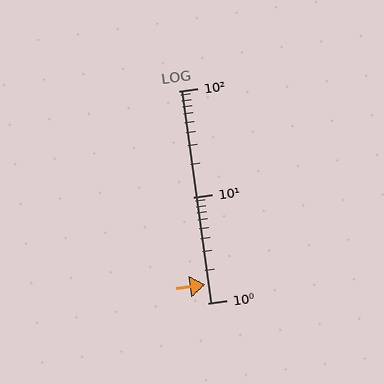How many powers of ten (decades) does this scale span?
The scale spans 2 decades, from 1 to 100.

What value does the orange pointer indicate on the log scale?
The pointer indicates approximately 1.5.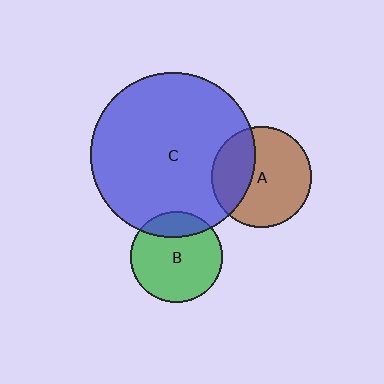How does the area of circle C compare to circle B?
Approximately 3.2 times.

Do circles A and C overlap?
Yes.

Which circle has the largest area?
Circle C (blue).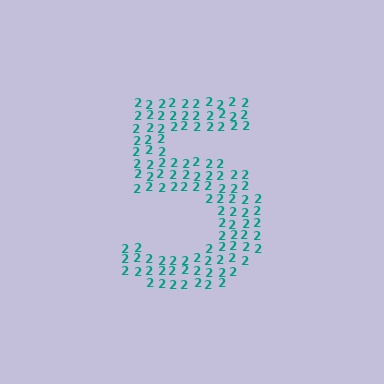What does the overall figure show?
The overall figure shows the digit 5.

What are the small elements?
The small elements are digit 2's.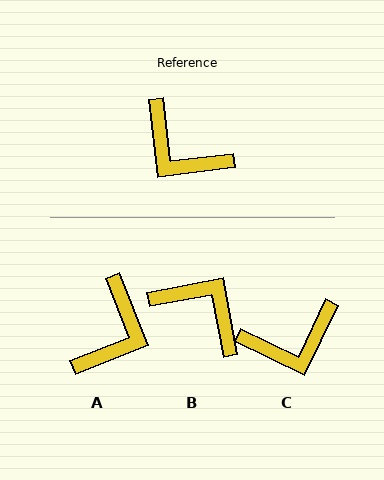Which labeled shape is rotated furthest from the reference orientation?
B, about 176 degrees away.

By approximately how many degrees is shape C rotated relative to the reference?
Approximately 57 degrees counter-clockwise.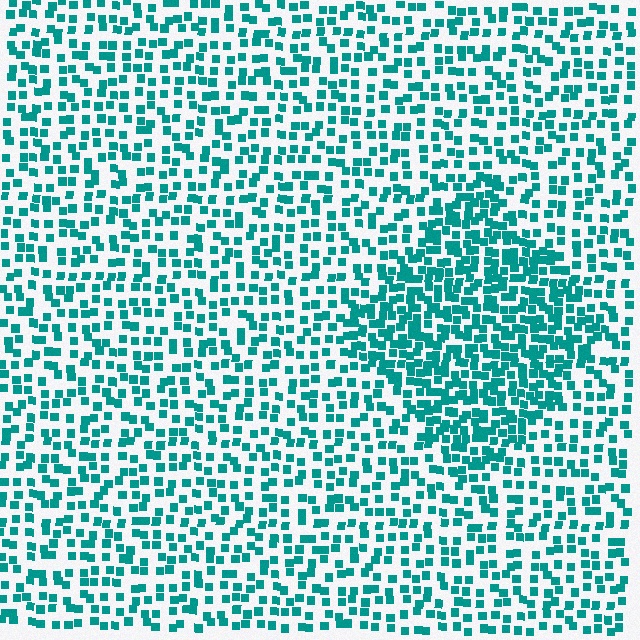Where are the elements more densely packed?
The elements are more densely packed inside the diamond boundary.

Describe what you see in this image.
The image contains small teal elements arranged at two different densities. A diamond-shaped region is visible where the elements are more densely packed than the surrounding area.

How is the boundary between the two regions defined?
The boundary is defined by a change in element density (approximately 1.9x ratio). All elements are the same color, size, and shape.